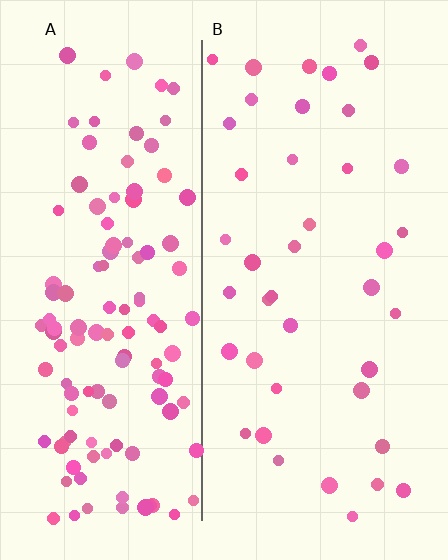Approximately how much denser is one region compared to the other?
Approximately 2.9× — region A over region B.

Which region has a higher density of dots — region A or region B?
A (the left).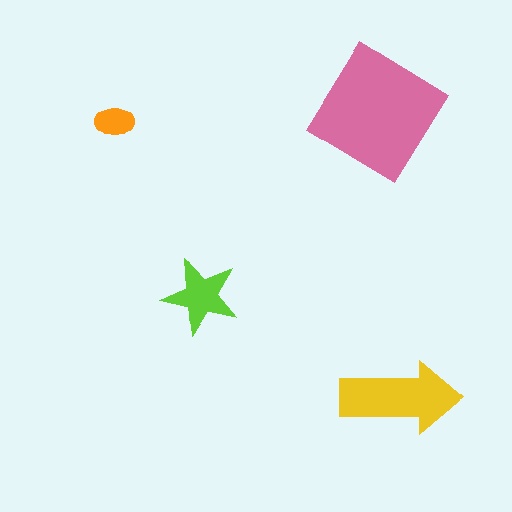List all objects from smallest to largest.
The orange ellipse, the lime star, the yellow arrow, the pink diamond.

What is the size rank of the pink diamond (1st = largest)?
1st.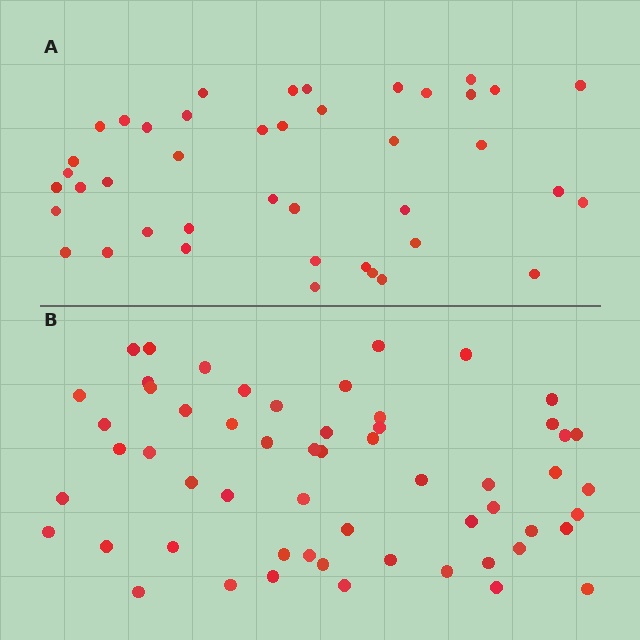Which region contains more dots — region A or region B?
Region B (the bottom region) has more dots.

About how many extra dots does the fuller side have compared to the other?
Region B has approximately 15 more dots than region A.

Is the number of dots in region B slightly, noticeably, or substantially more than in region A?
Region B has noticeably more, but not dramatically so. The ratio is roughly 1.4 to 1.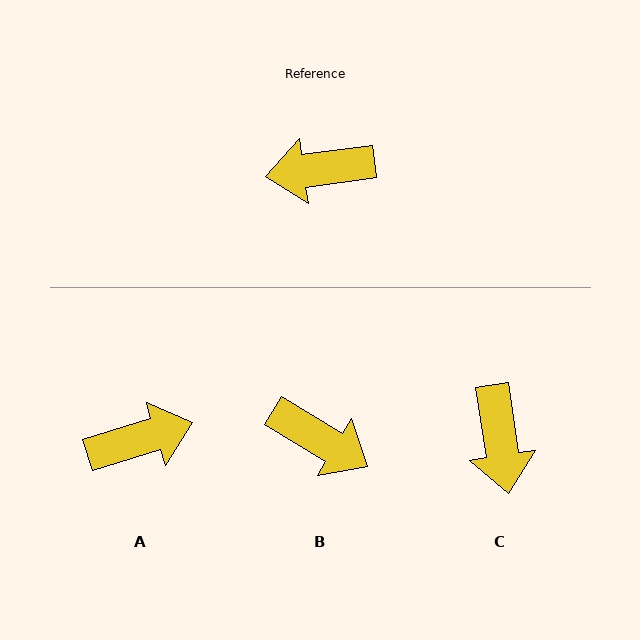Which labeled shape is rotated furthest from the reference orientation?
A, about 171 degrees away.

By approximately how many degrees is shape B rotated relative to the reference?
Approximately 142 degrees counter-clockwise.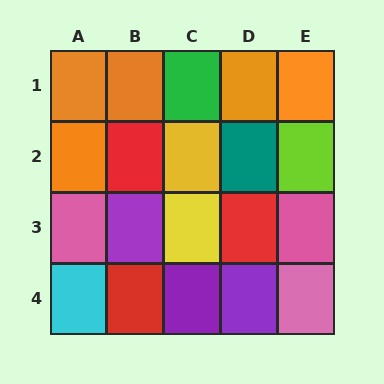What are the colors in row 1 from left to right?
Orange, orange, green, orange, orange.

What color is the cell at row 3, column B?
Purple.